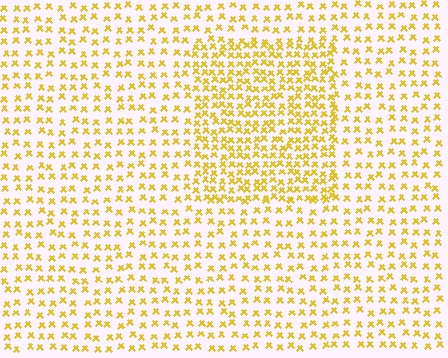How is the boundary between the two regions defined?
The boundary is defined by a change in element density (approximately 1.8x ratio). All elements are the same color, size, and shape.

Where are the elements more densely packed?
The elements are more densely packed inside the rectangle boundary.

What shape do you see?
I see a rectangle.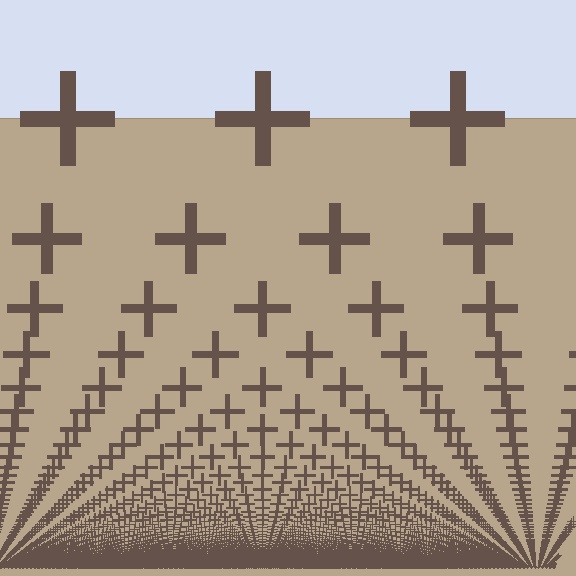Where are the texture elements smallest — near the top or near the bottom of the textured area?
Near the bottom.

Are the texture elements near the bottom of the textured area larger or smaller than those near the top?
Smaller. The gradient is inverted — elements near the bottom are smaller and denser.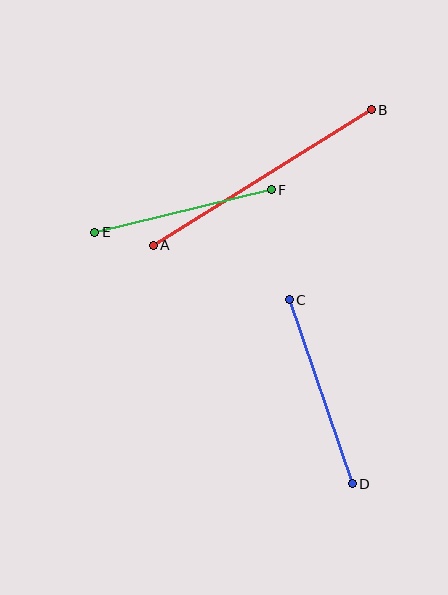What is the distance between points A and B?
The distance is approximately 257 pixels.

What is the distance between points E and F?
The distance is approximately 182 pixels.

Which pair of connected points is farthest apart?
Points A and B are farthest apart.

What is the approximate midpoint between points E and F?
The midpoint is at approximately (183, 211) pixels.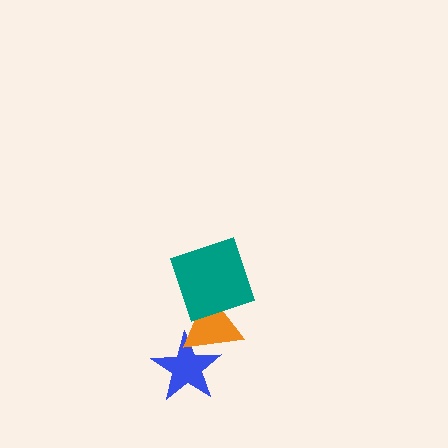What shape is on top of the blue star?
The orange triangle is on top of the blue star.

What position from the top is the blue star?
The blue star is 3rd from the top.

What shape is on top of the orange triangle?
The teal square is on top of the orange triangle.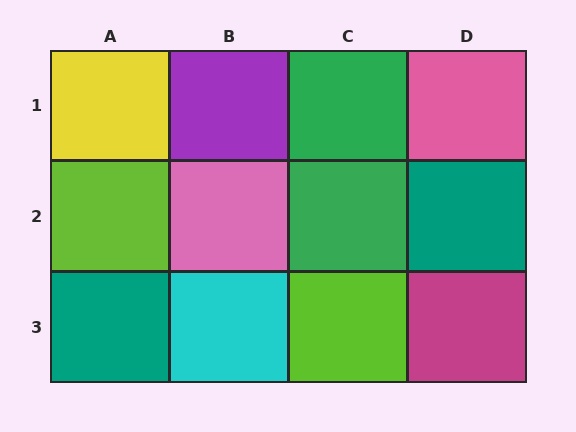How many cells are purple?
1 cell is purple.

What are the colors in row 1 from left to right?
Yellow, purple, green, pink.